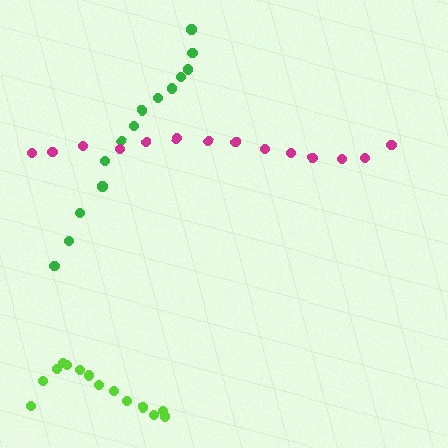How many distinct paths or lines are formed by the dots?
There are 3 distinct paths.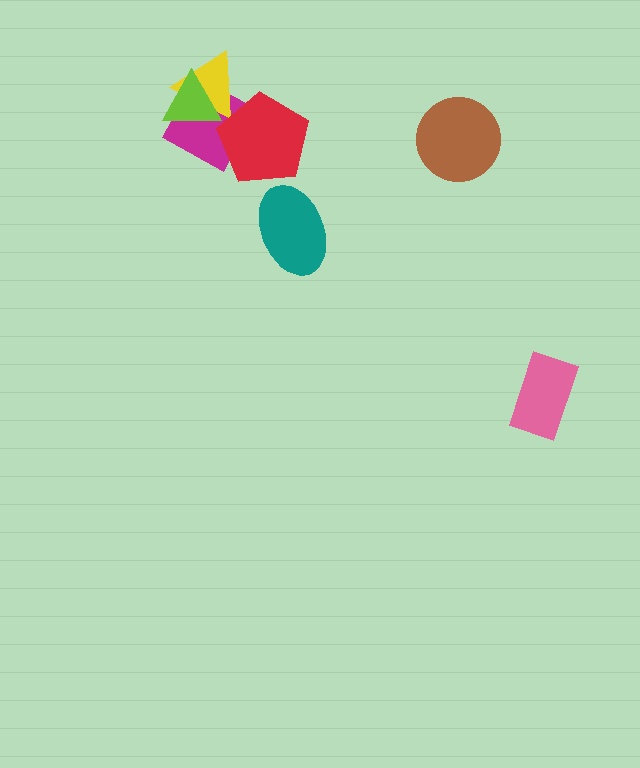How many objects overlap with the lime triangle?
2 objects overlap with the lime triangle.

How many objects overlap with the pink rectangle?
0 objects overlap with the pink rectangle.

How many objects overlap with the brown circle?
0 objects overlap with the brown circle.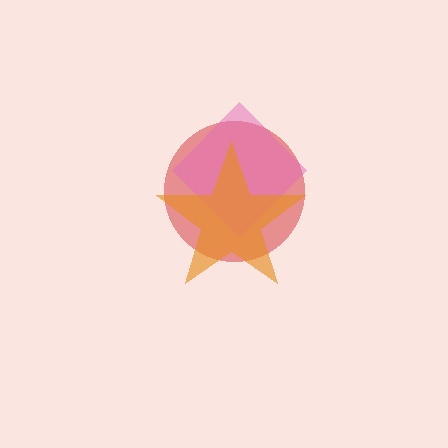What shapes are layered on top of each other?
The layered shapes are: a red circle, a pink diamond, an orange star.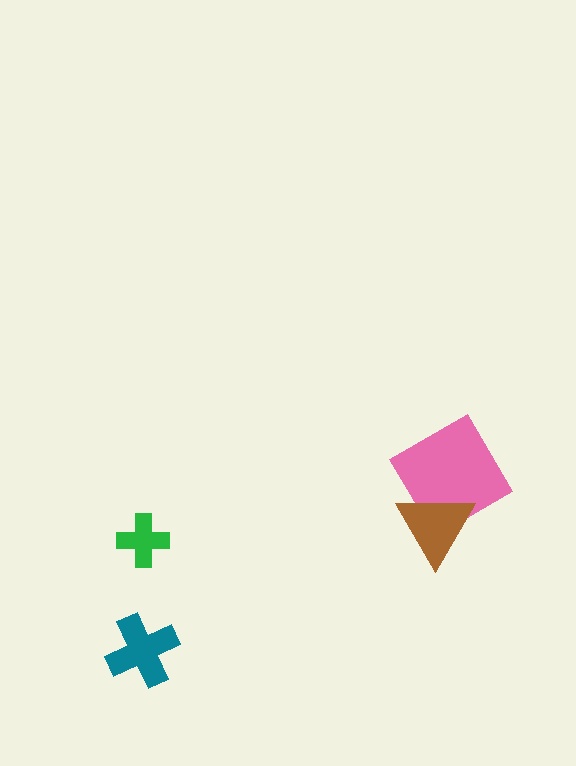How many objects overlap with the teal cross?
0 objects overlap with the teal cross.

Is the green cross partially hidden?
No, no other shape covers it.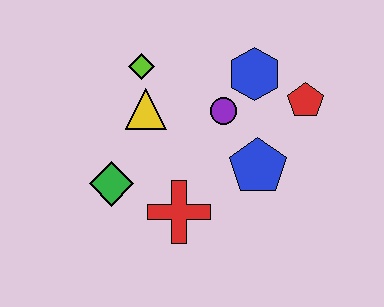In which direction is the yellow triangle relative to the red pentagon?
The yellow triangle is to the left of the red pentagon.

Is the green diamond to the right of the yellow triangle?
No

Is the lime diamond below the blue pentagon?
No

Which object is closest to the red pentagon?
The blue hexagon is closest to the red pentagon.